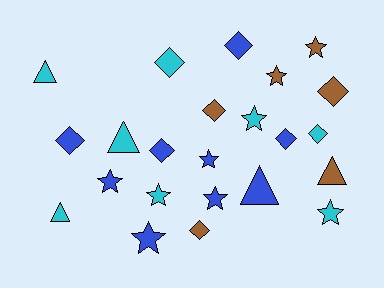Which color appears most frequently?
Blue, with 9 objects.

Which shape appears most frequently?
Diamond, with 9 objects.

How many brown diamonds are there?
There are 3 brown diamonds.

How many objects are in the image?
There are 23 objects.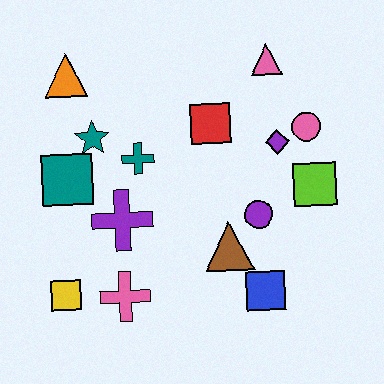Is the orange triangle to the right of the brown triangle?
No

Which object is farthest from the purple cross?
The pink triangle is farthest from the purple cross.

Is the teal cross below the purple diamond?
Yes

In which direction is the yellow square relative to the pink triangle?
The yellow square is below the pink triangle.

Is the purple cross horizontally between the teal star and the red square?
Yes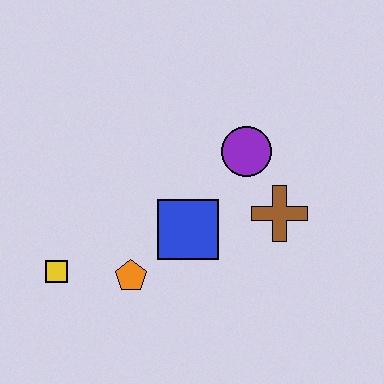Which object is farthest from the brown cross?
The yellow square is farthest from the brown cross.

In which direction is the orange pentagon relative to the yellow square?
The orange pentagon is to the right of the yellow square.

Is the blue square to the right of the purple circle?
No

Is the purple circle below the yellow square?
No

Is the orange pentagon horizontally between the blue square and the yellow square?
Yes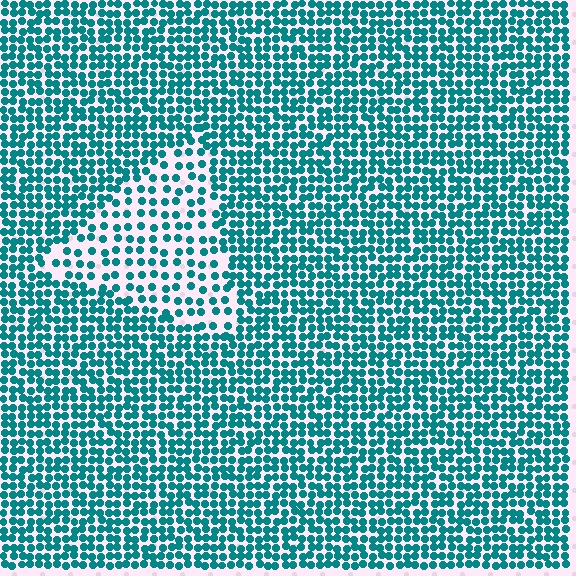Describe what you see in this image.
The image contains small teal elements arranged at two different densities. A triangle-shaped region is visible where the elements are less densely packed than the surrounding area.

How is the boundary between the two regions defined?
The boundary is defined by a change in element density (approximately 2.0x ratio). All elements are the same color, size, and shape.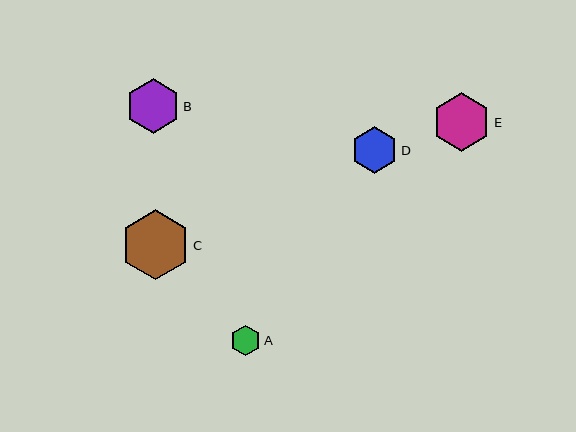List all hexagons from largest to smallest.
From largest to smallest: C, E, B, D, A.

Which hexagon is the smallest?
Hexagon A is the smallest with a size of approximately 30 pixels.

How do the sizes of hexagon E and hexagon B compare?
Hexagon E and hexagon B are approximately the same size.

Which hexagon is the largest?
Hexagon C is the largest with a size of approximately 70 pixels.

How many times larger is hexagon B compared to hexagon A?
Hexagon B is approximately 1.8 times the size of hexagon A.